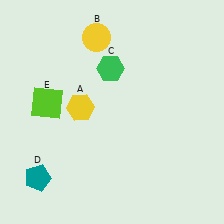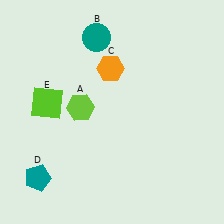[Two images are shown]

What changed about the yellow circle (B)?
In Image 1, B is yellow. In Image 2, it changed to teal.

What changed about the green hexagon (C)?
In Image 1, C is green. In Image 2, it changed to orange.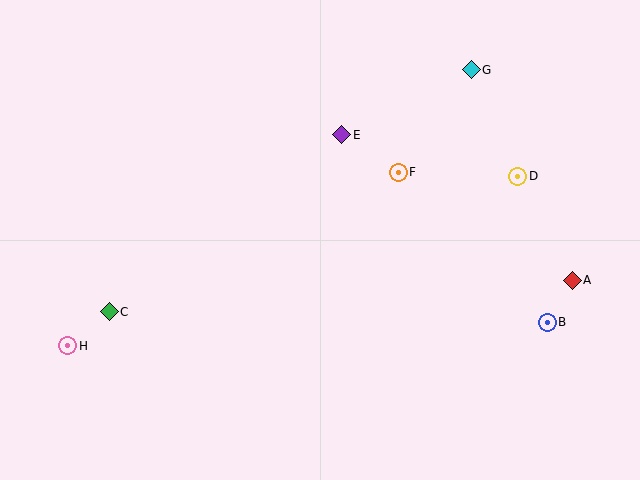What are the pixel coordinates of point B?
Point B is at (547, 322).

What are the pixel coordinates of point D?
Point D is at (518, 176).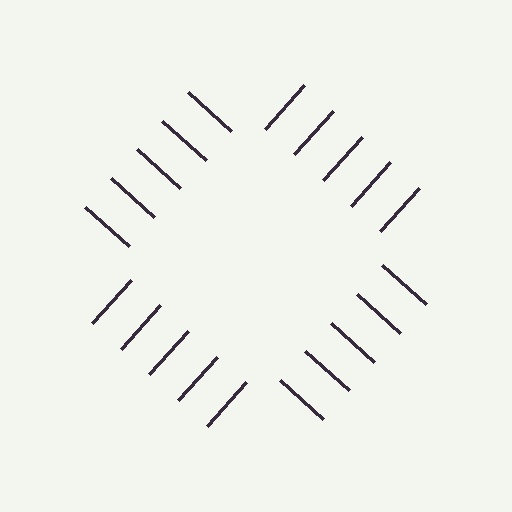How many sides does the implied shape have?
4 sides — the line-ends trace a square.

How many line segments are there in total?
20 — 5 along each of the 4 edges.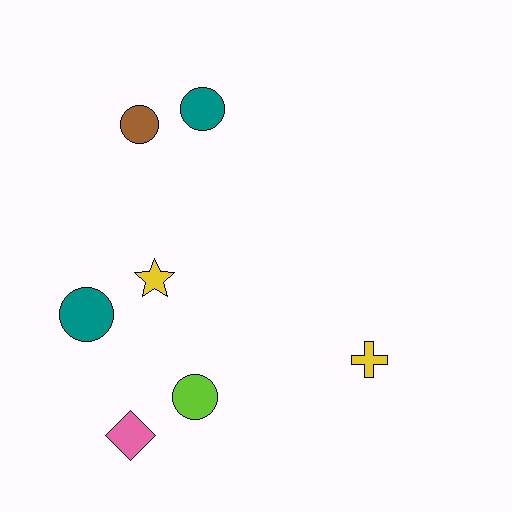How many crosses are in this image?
There is 1 cross.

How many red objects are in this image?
There are no red objects.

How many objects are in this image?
There are 7 objects.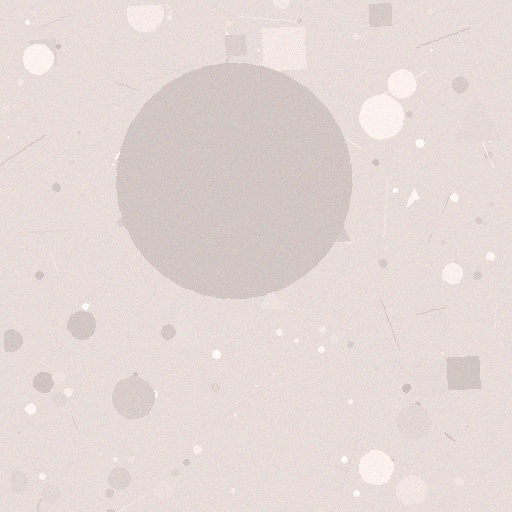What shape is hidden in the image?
A circle is hidden in the image.